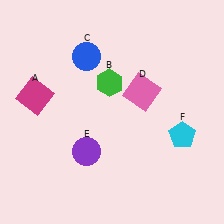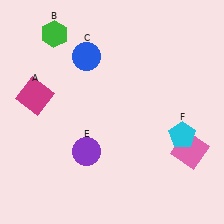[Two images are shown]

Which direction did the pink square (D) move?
The pink square (D) moved down.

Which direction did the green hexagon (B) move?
The green hexagon (B) moved left.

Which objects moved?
The objects that moved are: the green hexagon (B), the pink square (D).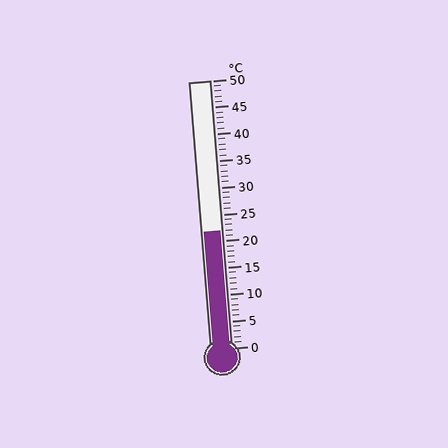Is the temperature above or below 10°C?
The temperature is above 10°C.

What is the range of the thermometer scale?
The thermometer scale ranges from 0°C to 50°C.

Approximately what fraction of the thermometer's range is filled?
The thermometer is filled to approximately 45% of its range.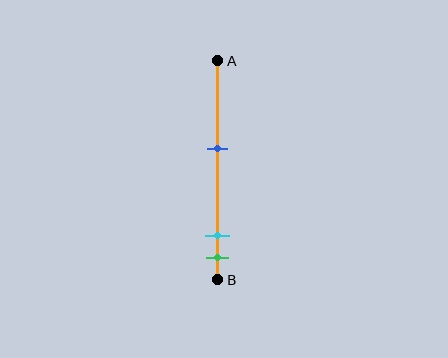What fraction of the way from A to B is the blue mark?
The blue mark is approximately 40% (0.4) of the way from A to B.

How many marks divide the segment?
There are 3 marks dividing the segment.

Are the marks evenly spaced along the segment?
No, the marks are not evenly spaced.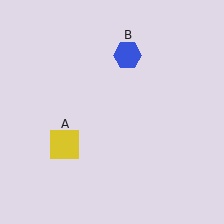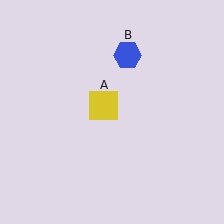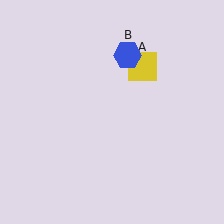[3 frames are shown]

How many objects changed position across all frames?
1 object changed position: yellow square (object A).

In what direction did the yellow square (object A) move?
The yellow square (object A) moved up and to the right.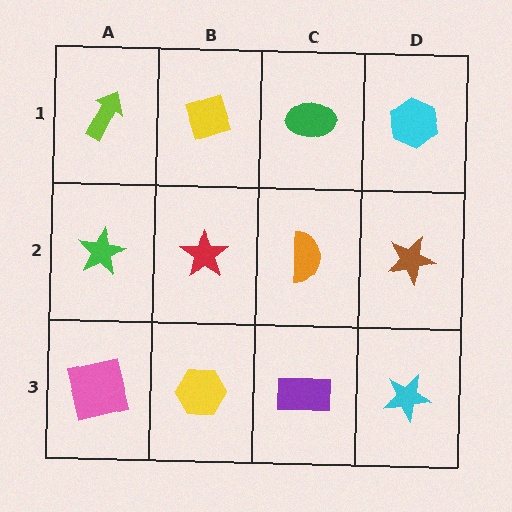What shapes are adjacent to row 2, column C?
A green ellipse (row 1, column C), a purple rectangle (row 3, column C), a red star (row 2, column B), a brown star (row 2, column D).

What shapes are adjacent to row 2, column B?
A yellow diamond (row 1, column B), a yellow hexagon (row 3, column B), a green star (row 2, column A), an orange semicircle (row 2, column C).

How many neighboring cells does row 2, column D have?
3.